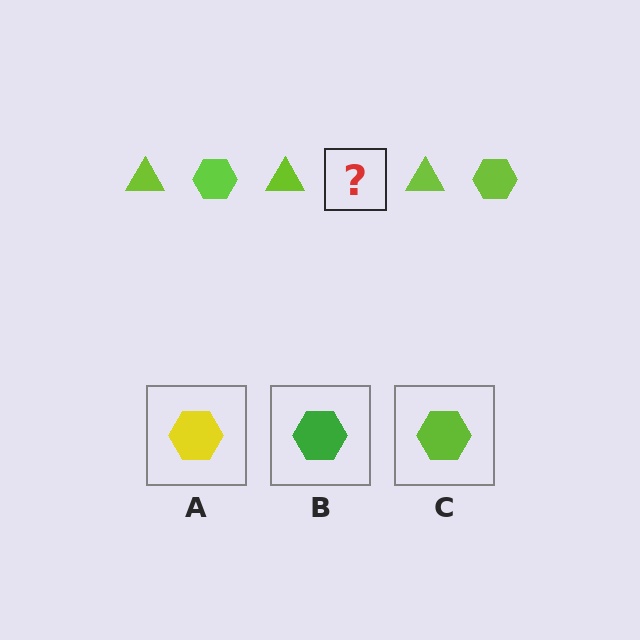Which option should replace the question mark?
Option C.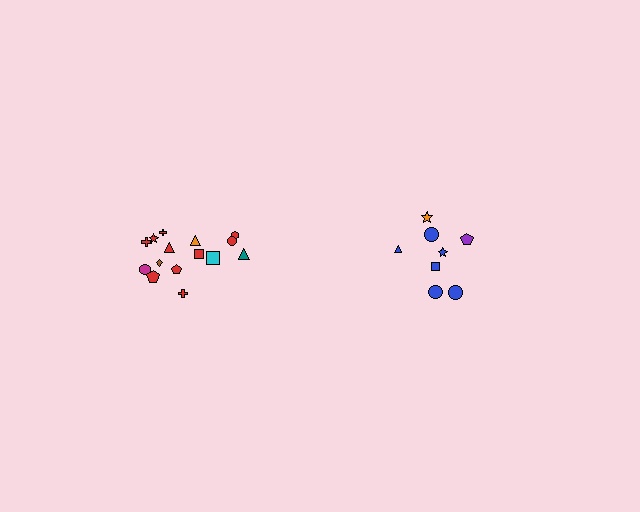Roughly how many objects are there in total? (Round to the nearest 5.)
Roughly 25 objects in total.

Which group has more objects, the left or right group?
The left group.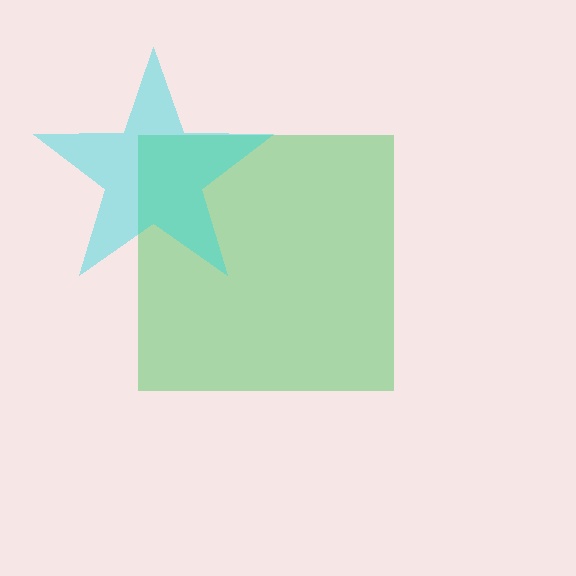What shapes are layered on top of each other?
The layered shapes are: a green square, a cyan star.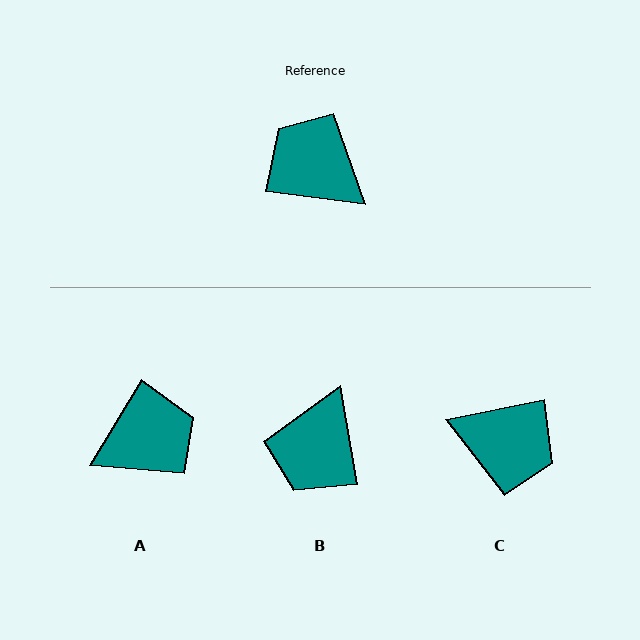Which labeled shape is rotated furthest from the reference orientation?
C, about 162 degrees away.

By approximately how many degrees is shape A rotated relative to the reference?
Approximately 114 degrees clockwise.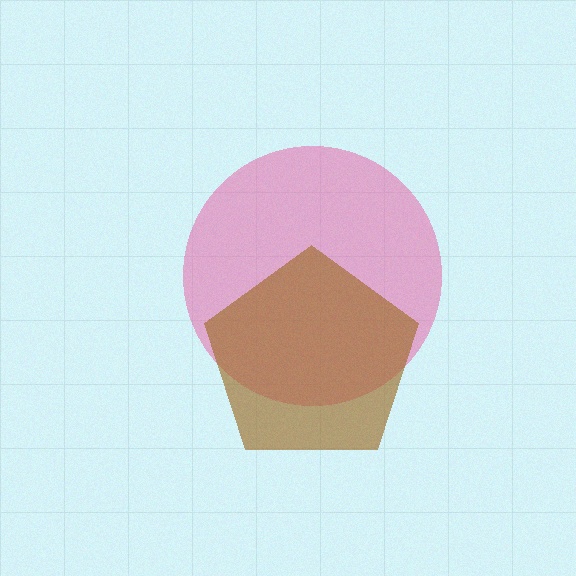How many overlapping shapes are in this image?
There are 2 overlapping shapes in the image.